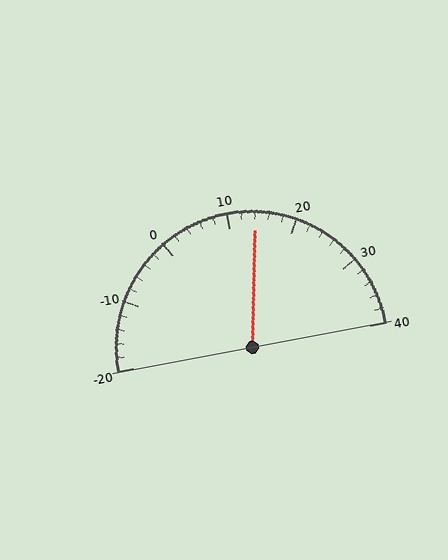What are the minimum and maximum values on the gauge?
The gauge ranges from -20 to 40.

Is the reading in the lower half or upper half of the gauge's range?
The reading is in the upper half of the range (-20 to 40).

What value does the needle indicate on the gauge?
The needle indicates approximately 14.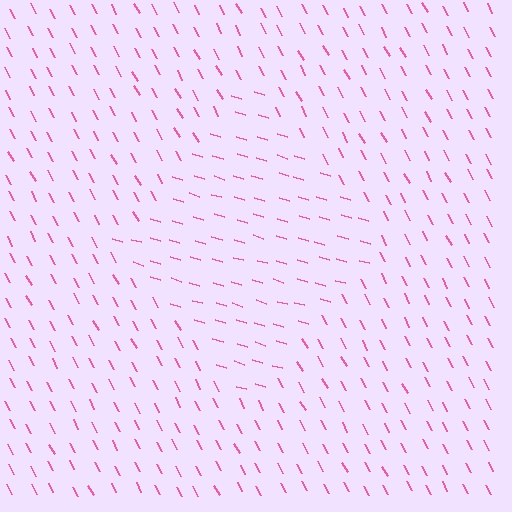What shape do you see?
I see a diamond.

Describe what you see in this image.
The image is filled with small pink line segments. A diamond region in the image has lines oriented differently from the surrounding lines, creating a visible texture boundary.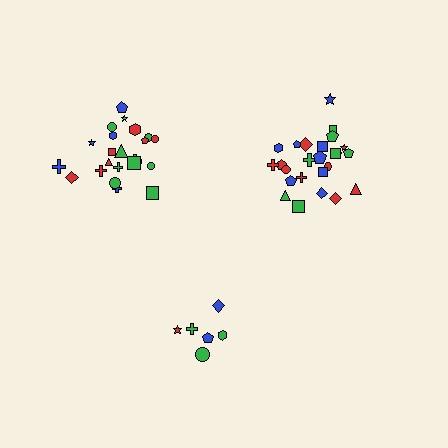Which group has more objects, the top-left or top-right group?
The top-right group.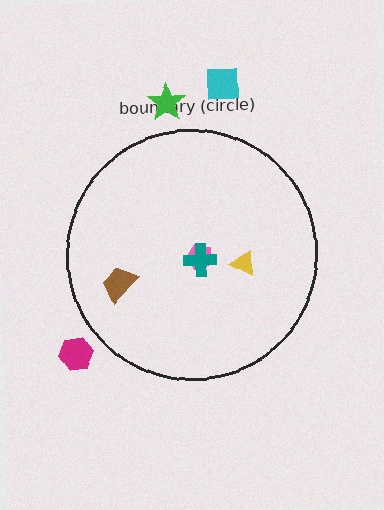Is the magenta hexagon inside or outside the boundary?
Outside.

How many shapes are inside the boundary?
4 inside, 3 outside.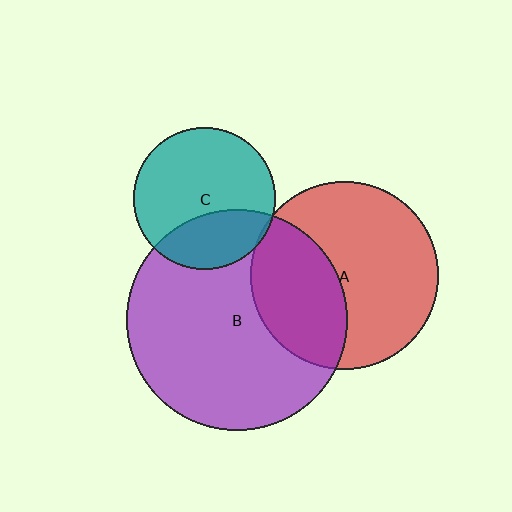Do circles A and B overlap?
Yes.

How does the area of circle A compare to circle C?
Approximately 1.8 times.